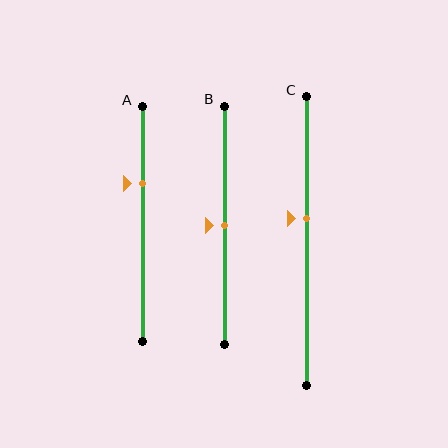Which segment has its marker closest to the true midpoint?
Segment B has its marker closest to the true midpoint.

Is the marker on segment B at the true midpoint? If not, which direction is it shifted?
Yes, the marker on segment B is at the true midpoint.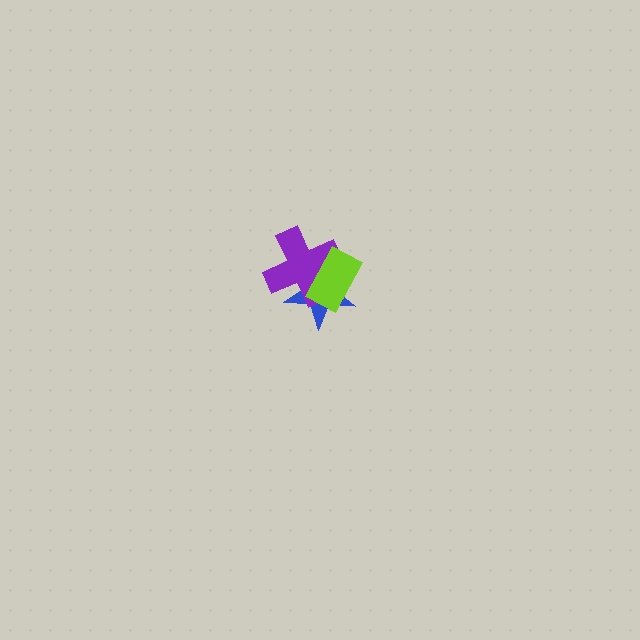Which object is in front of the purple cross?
The lime rectangle is in front of the purple cross.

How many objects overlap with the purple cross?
2 objects overlap with the purple cross.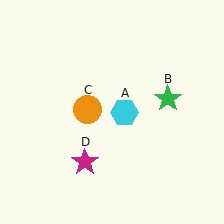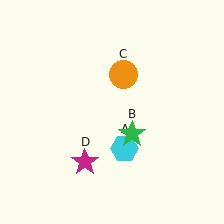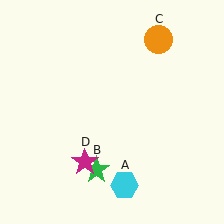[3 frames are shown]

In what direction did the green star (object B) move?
The green star (object B) moved down and to the left.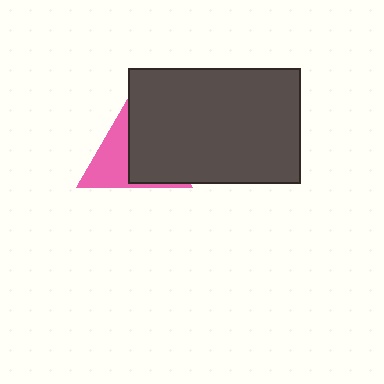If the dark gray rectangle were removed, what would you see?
You would see the complete pink triangle.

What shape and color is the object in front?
The object in front is a dark gray rectangle.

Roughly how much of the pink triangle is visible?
A small part of it is visible (roughly 43%).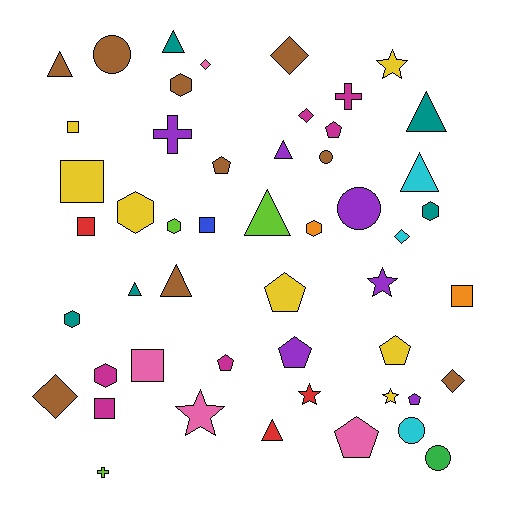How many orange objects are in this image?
There are 2 orange objects.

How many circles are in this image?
There are 5 circles.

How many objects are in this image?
There are 50 objects.